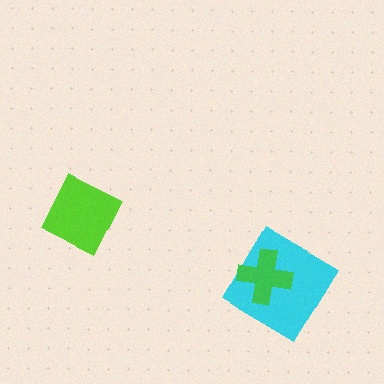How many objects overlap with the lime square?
0 objects overlap with the lime square.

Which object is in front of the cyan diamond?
The green cross is in front of the cyan diamond.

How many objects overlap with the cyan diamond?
1 object overlaps with the cyan diamond.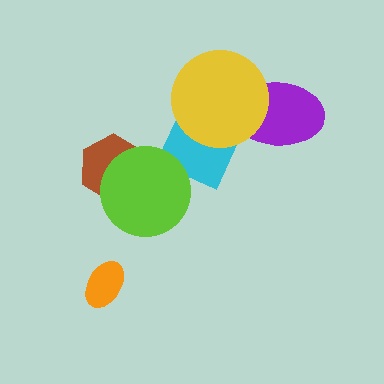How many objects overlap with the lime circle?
2 objects overlap with the lime circle.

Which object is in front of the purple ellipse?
The yellow circle is in front of the purple ellipse.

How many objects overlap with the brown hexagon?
1 object overlaps with the brown hexagon.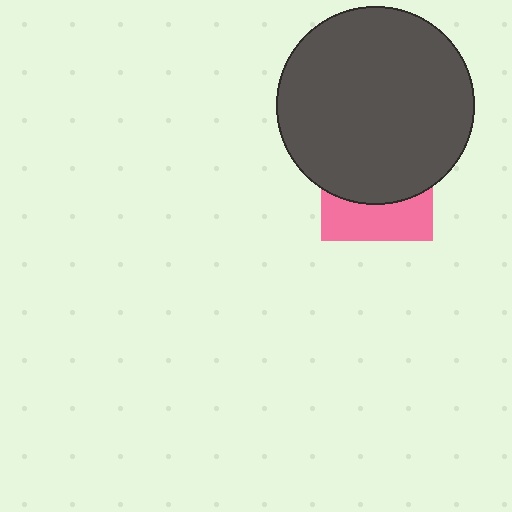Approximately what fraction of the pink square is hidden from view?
Roughly 63% of the pink square is hidden behind the dark gray circle.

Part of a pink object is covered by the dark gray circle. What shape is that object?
It is a square.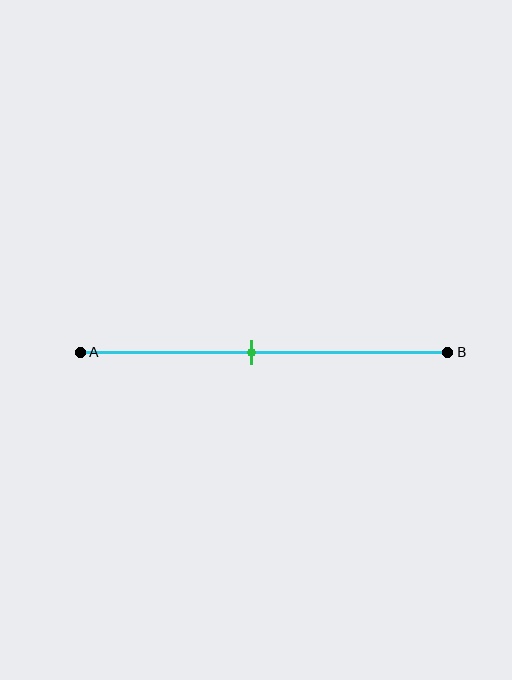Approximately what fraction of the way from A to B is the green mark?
The green mark is approximately 45% of the way from A to B.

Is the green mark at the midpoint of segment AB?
No, the mark is at about 45% from A, not at the 50% midpoint.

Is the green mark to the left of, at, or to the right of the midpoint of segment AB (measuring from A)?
The green mark is to the left of the midpoint of segment AB.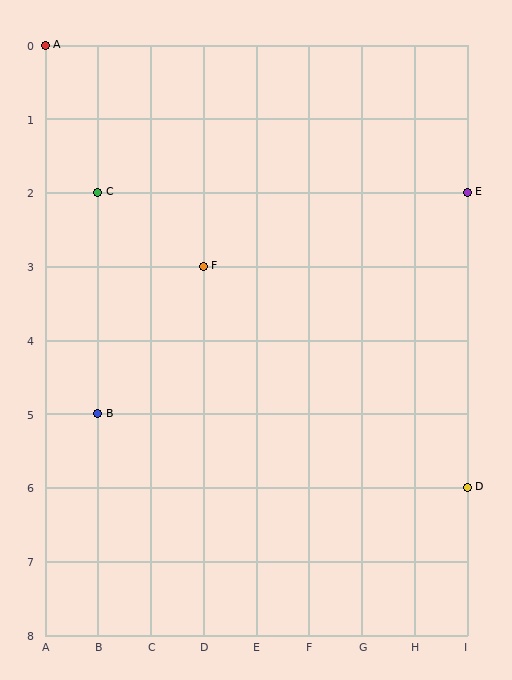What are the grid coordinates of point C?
Point C is at grid coordinates (B, 2).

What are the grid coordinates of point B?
Point B is at grid coordinates (B, 5).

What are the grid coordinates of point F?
Point F is at grid coordinates (D, 3).